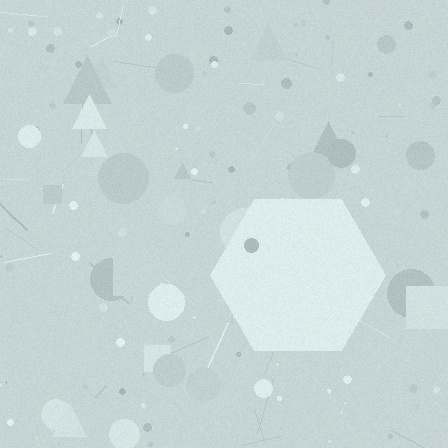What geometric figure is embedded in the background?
A hexagon is embedded in the background.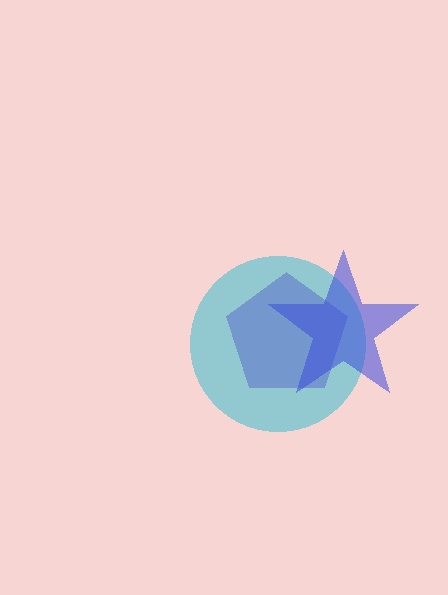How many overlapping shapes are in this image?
There are 3 overlapping shapes in the image.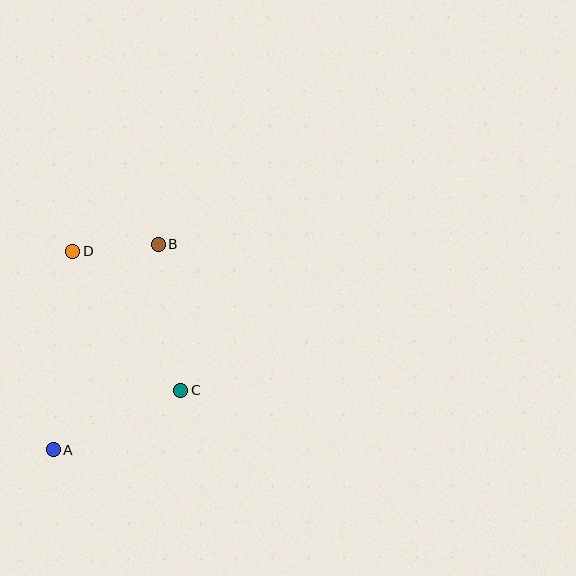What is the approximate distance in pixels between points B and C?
The distance between B and C is approximately 147 pixels.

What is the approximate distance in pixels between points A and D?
The distance between A and D is approximately 199 pixels.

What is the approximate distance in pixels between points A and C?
The distance between A and C is approximately 140 pixels.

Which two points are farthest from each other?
Points A and B are farthest from each other.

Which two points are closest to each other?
Points B and D are closest to each other.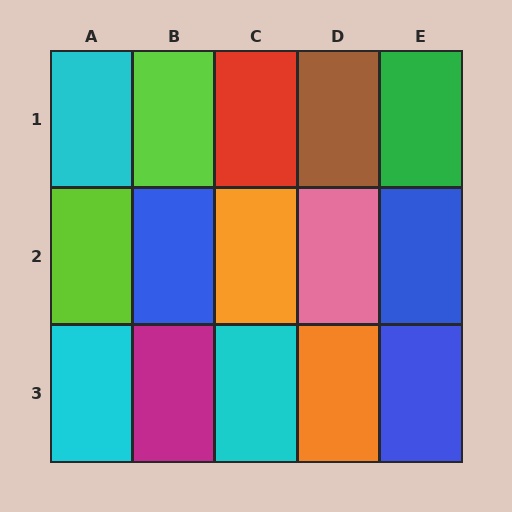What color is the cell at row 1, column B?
Lime.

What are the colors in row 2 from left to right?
Lime, blue, orange, pink, blue.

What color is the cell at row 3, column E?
Blue.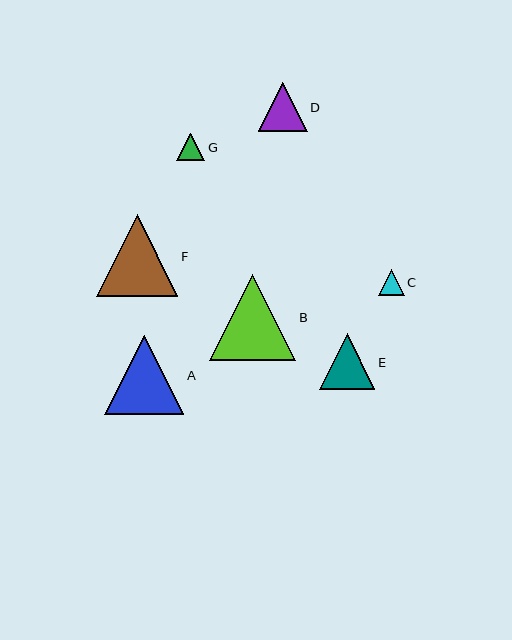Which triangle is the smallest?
Triangle C is the smallest with a size of approximately 26 pixels.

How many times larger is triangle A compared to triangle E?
Triangle A is approximately 1.4 times the size of triangle E.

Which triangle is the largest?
Triangle B is the largest with a size of approximately 86 pixels.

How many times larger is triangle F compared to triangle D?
Triangle F is approximately 1.7 times the size of triangle D.